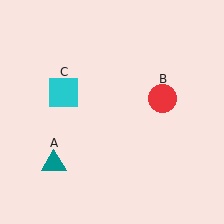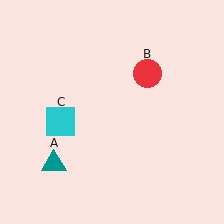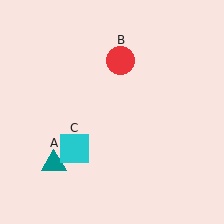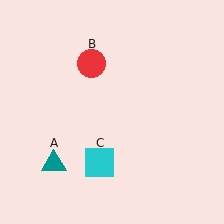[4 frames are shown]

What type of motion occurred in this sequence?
The red circle (object B), cyan square (object C) rotated counterclockwise around the center of the scene.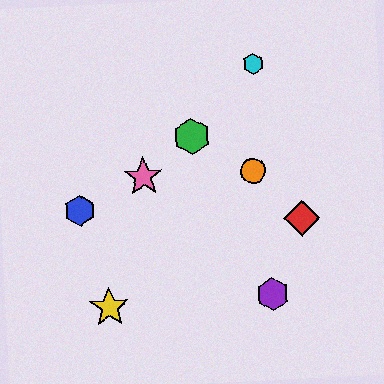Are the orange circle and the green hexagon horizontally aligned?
No, the orange circle is at y≈171 and the green hexagon is at y≈137.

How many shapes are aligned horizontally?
2 shapes (the orange circle, the pink star) are aligned horizontally.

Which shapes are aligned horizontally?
The orange circle, the pink star are aligned horizontally.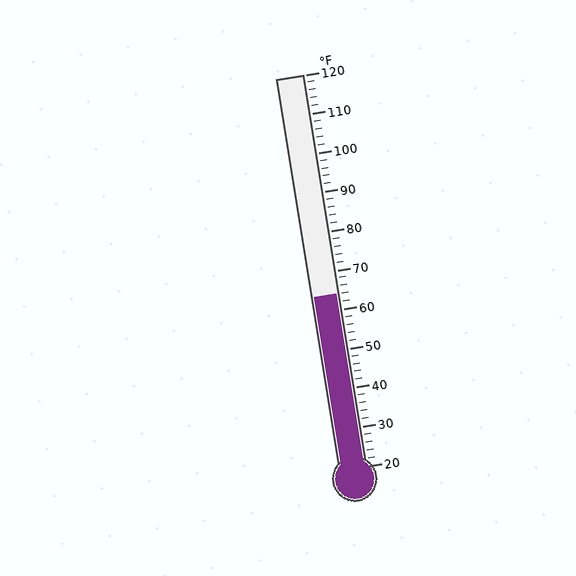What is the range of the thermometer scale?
The thermometer scale ranges from 20°F to 120°F.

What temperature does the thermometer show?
The thermometer shows approximately 64°F.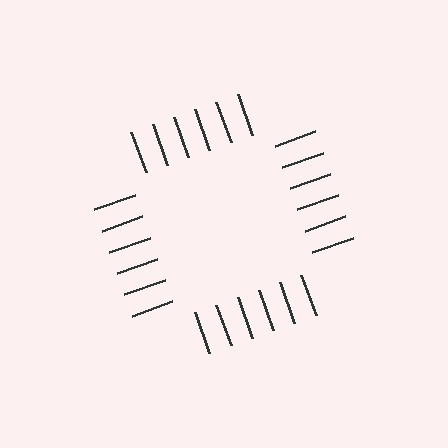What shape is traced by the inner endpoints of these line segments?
An illusory square — the line segments terminate on its edges but no continuous stroke is drawn.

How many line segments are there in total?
24 — 6 along each of the 4 edges.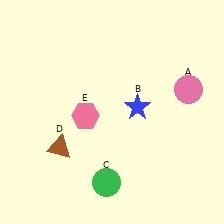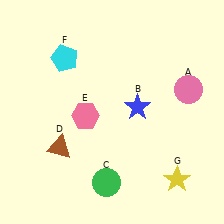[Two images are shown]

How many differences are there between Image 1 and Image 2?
There are 2 differences between the two images.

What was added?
A cyan pentagon (F), a yellow star (G) were added in Image 2.